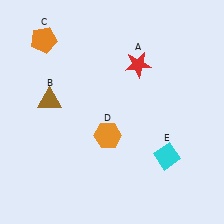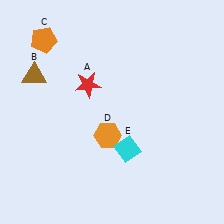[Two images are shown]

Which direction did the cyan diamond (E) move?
The cyan diamond (E) moved left.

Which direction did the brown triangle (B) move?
The brown triangle (B) moved up.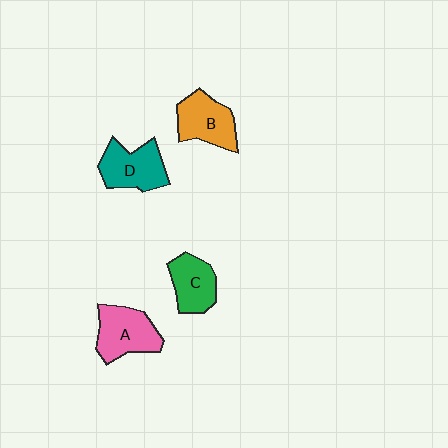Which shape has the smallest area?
Shape C (green).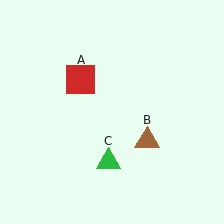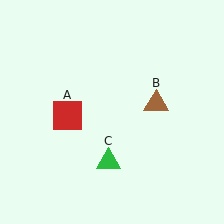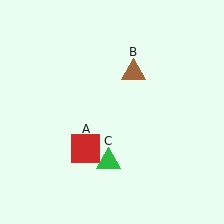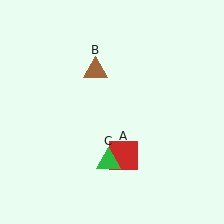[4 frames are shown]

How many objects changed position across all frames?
2 objects changed position: red square (object A), brown triangle (object B).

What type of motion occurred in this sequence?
The red square (object A), brown triangle (object B) rotated counterclockwise around the center of the scene.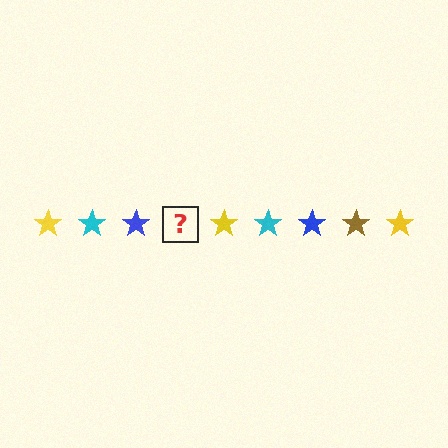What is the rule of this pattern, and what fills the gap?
The rule is that the pattern cycles through yellow, cyan, blue, brown stars. The gap should be filled with a brown star.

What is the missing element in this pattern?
The missing element is a brown star.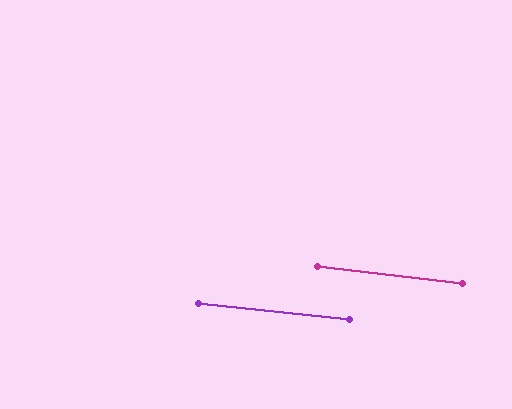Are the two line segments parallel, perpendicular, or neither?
Parallel — their directions differ by only 0.3°.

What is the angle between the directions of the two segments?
Approximately 0 degrees.